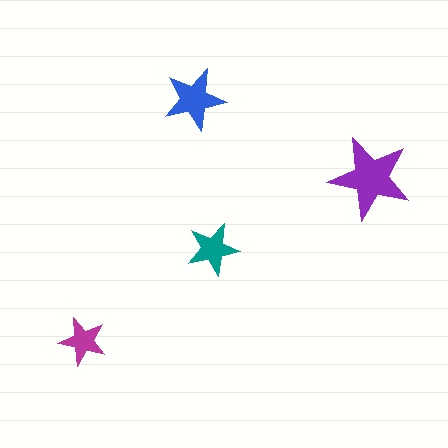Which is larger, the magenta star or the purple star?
The purple one.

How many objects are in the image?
There are 4 objects in the image.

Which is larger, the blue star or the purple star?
The purple one.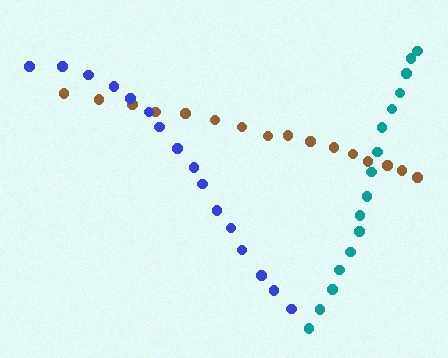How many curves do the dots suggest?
There are 3 distinct paths.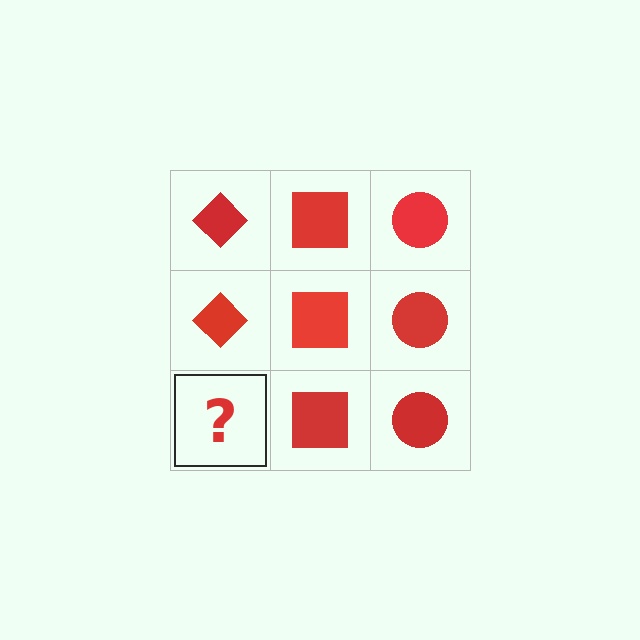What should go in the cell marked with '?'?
The missing cell should contain a red diamond.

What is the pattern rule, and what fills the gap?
The rule is that each column has a consistent shape. The gap should be filled with a red diamond.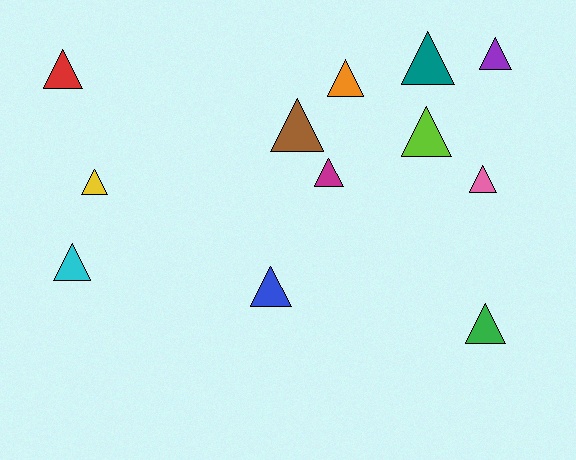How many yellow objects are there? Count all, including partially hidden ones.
There is 1 yellow object.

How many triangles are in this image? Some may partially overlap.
There are 12 triangles.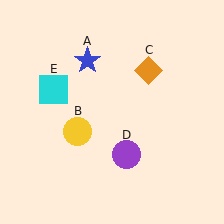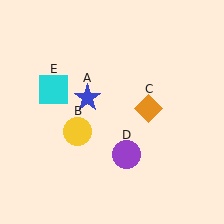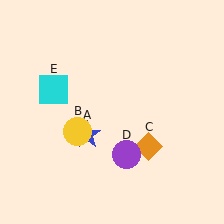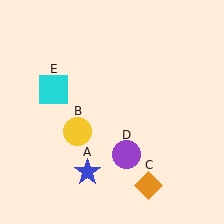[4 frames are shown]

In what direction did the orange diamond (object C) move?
The orange diamond (object C) moved down.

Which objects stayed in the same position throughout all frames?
Yellow circle (object B) and purple circle (object D) and cyan square (object E) remained stationary.